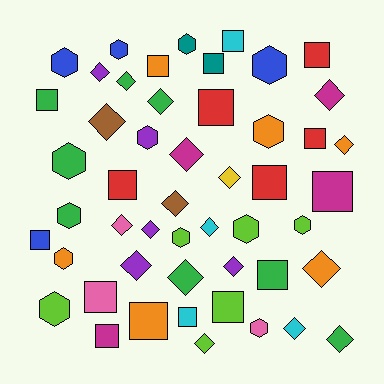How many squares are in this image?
There are 17 squares.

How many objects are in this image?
There are 50 objects.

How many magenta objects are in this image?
There are 4 magenta objects.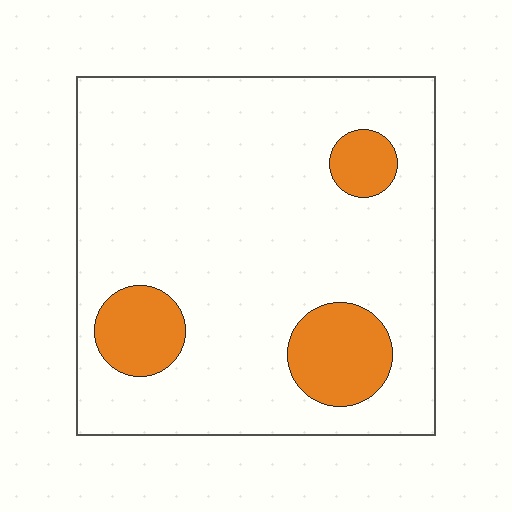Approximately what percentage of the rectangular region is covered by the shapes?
Approximately 15%.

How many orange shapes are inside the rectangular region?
3.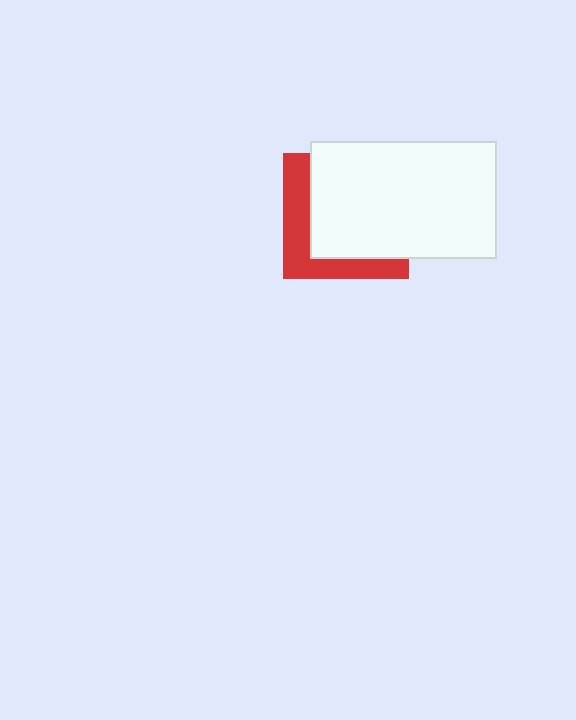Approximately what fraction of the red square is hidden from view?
Roughly 67% of the red square is hidden behind the white rectangle.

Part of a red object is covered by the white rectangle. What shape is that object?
It is a square.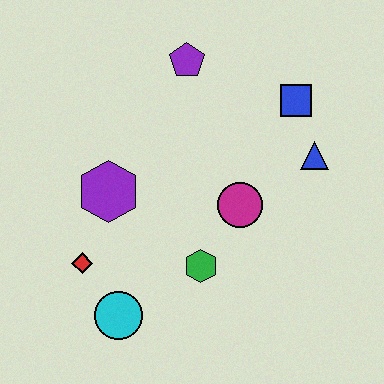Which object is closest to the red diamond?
The cyan circle is closest to the red diamond.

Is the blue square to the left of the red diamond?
No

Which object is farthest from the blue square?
The cyan circle is farthest from the blue square.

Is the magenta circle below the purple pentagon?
Yes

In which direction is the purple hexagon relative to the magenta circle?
The purple hexagon is to the left of the magenta circle.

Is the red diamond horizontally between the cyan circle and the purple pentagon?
No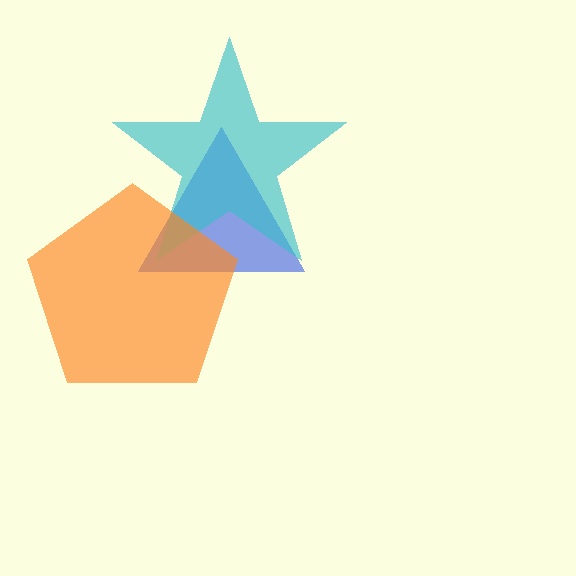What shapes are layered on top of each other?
The layered shapes are: a blue triangle, a cyan star, an orange pentagon.